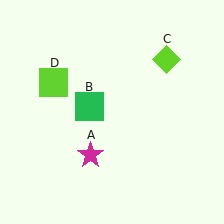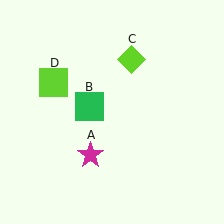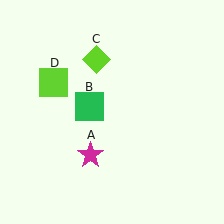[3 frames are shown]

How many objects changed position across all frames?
1 object changed position: lime diamond (object C).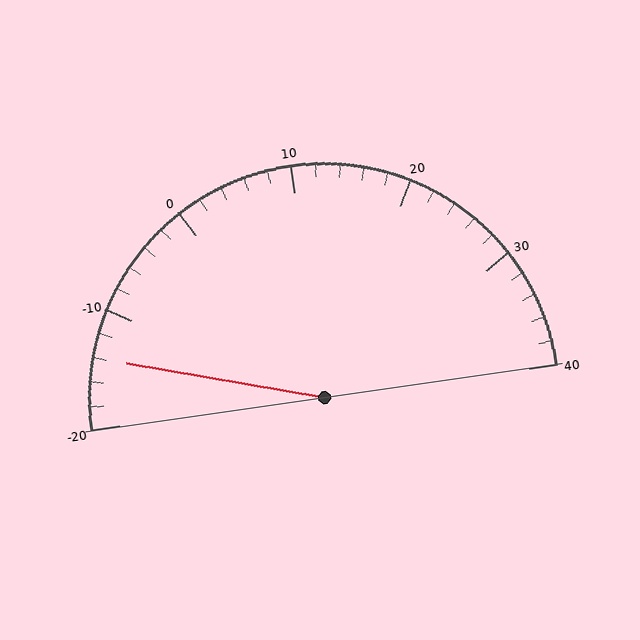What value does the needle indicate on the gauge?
The needle indicates approximately -14.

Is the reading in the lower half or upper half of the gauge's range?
The reading is in the lower half of the range (-20 to 40).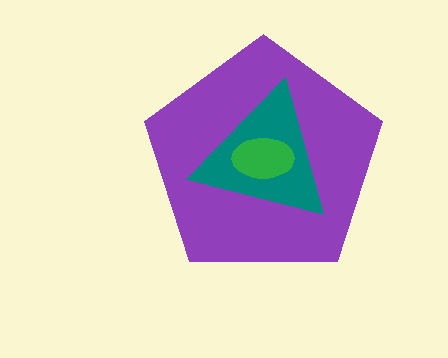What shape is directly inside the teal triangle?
The green ellipse.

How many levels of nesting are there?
3.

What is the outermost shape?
The purple pentagon.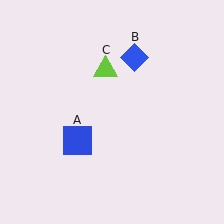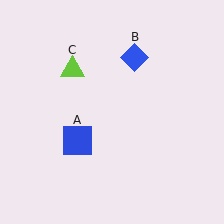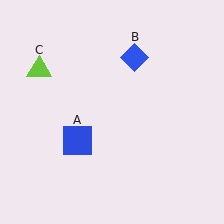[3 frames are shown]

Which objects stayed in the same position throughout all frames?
Blue square (object A) and blue diamond (object B) remained stationary.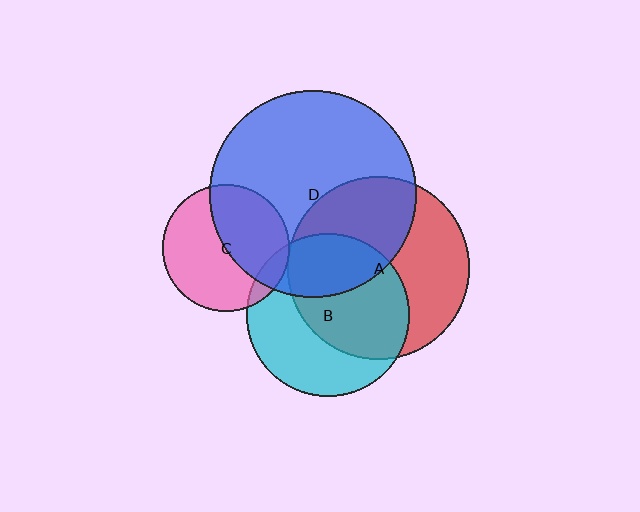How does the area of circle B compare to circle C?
Approximately 1.6 times.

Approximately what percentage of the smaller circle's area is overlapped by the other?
Approximately 10%.